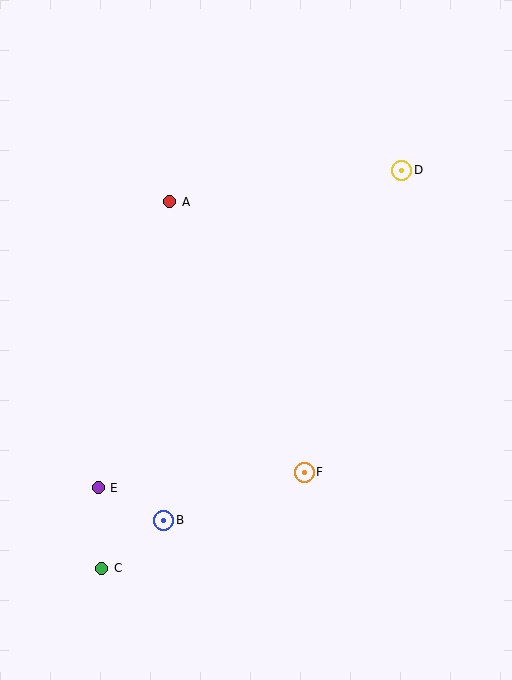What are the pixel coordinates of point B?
Point B is at (164, 520).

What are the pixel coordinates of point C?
Point C is at (102, 568).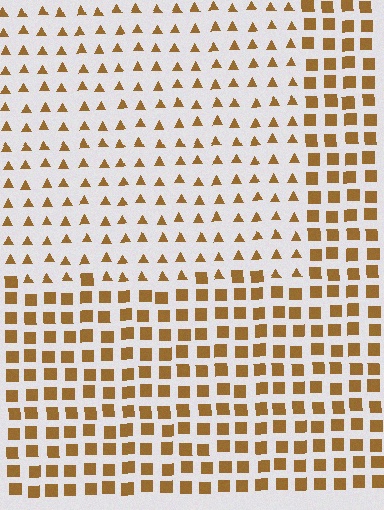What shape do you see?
I see a rectangle.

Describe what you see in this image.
The image is filled with small brown elements arranged in a uniform grid. A rectangle-shaped region contains triangles, while the surrounding area contains squares. The boundary is defined purely by the change in element shape.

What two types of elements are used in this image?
The image uses triangles inside the rectangle region and squares outside it.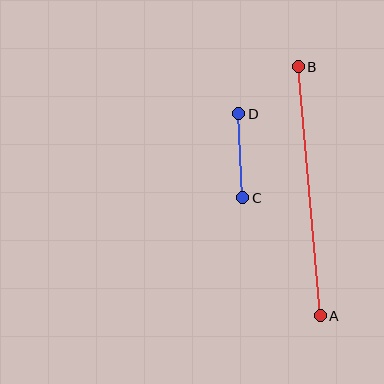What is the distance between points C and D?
The distance is approximately 84 pixels.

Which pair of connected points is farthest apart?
Points A and B are farthest apart.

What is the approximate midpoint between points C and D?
The midpoint is at approximately (241, 156) pixels.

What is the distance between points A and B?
The distance is approximately 250 pixels.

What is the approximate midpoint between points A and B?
The midpoint is at approximately (309, 191) pixels.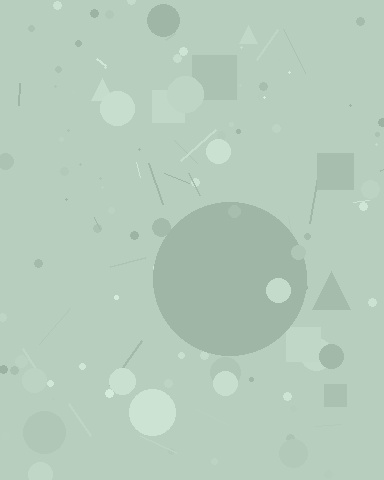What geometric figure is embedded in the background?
A circle is embedded in the background.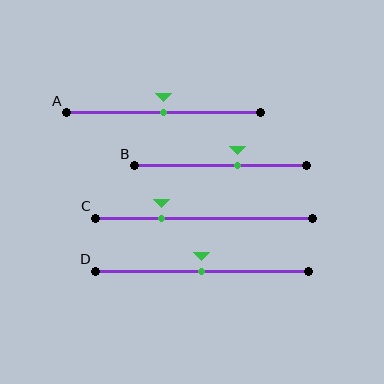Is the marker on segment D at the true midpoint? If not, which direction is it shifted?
Yes, the marker on segment D is at the true midpoint.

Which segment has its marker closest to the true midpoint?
Segment A has its marker closest to the true midpoint.